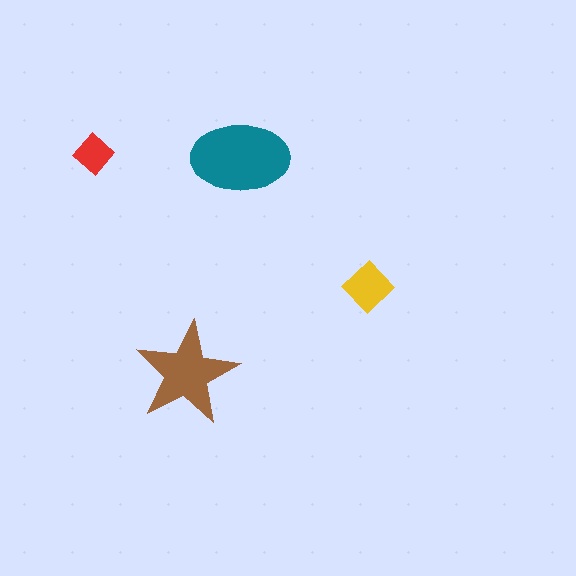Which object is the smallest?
The red diamond.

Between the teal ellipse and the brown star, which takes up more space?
The teal ellipse.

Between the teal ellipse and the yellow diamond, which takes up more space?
The teal ellipse.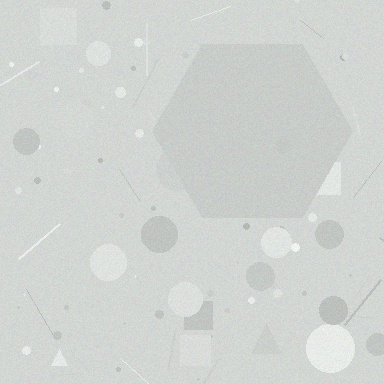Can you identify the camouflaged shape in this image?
The camouflaged shape is a hexagon.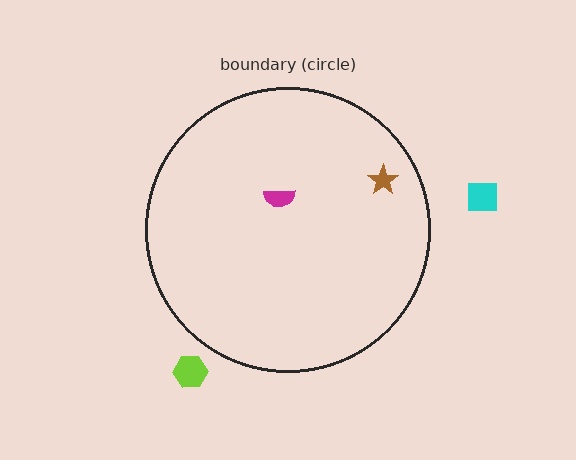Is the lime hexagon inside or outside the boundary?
Outside.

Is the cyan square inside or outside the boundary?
Outside.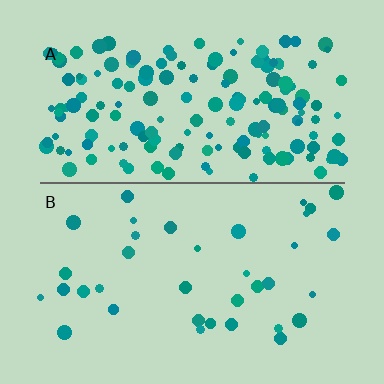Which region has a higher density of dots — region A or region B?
A (the top).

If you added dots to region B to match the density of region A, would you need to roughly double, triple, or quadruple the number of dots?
Approximately quadruple.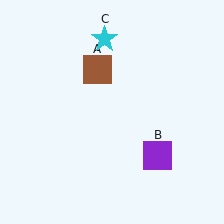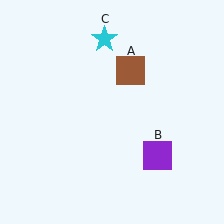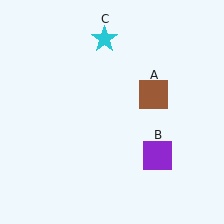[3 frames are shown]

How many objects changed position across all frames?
1 object changed position: brown square (object A).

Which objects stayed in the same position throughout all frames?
Purple square (object B) and cyan star (object C) remained stationary.